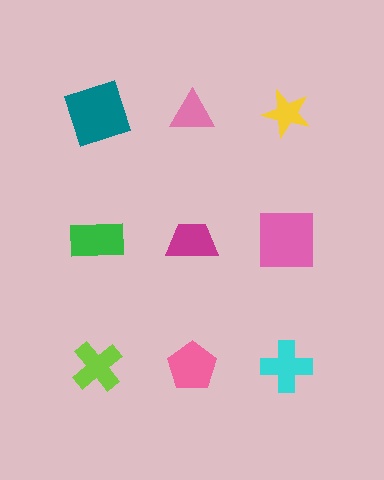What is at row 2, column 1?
A green rectangle.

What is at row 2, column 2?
A magenta trapezoid.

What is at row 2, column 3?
A pink square.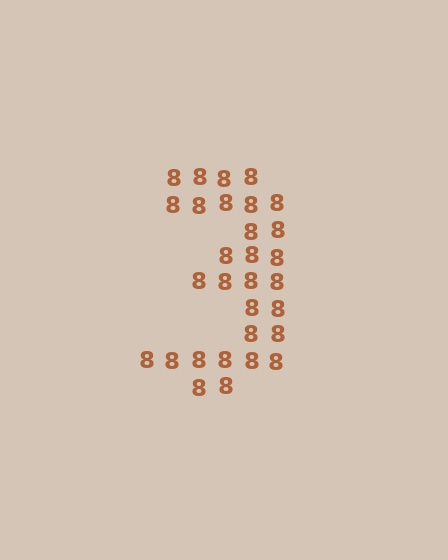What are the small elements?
The small elements are digit 8's.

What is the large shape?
The large shape is the digit 3.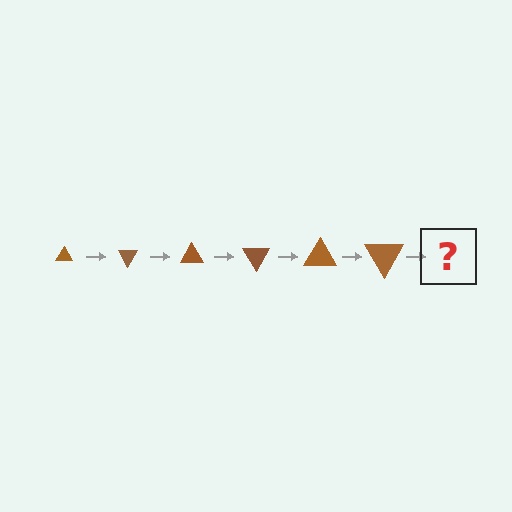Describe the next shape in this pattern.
It should be a triangle, larger than the previous one and rotated 360 degrees from the start.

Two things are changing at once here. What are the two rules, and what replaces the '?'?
The two rules are that the triangle grows larger each step and it rotates 60 degrees each step. The '?' should be a triangle, larger than the previous one and rotated 360 degrees from the start.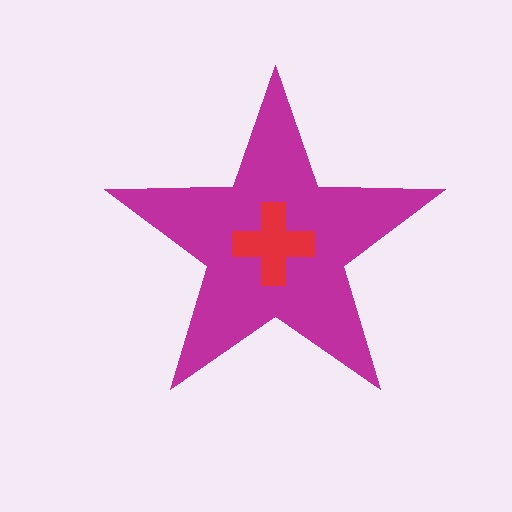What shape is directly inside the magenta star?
The red cross.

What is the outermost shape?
The magenta star.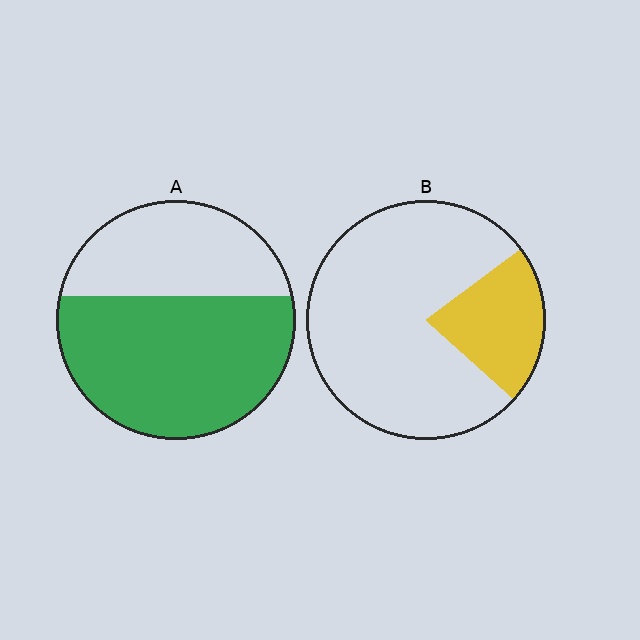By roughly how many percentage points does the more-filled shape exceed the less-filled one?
By roughly 40 percentage points (A over B).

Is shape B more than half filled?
No.